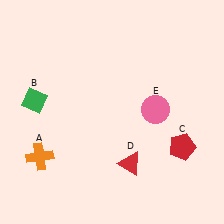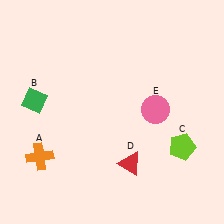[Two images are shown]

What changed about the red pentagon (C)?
In Image 1, C is red. In Image 2, it changed to lime.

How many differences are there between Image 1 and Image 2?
There is 1 difference between the two images.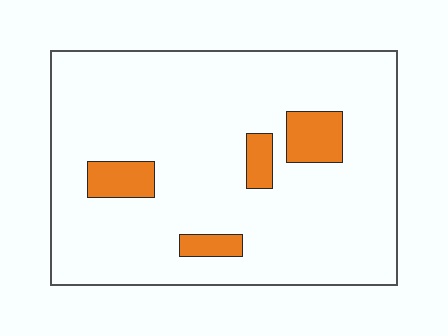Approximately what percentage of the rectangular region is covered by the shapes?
Approximately 10%.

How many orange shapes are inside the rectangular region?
4.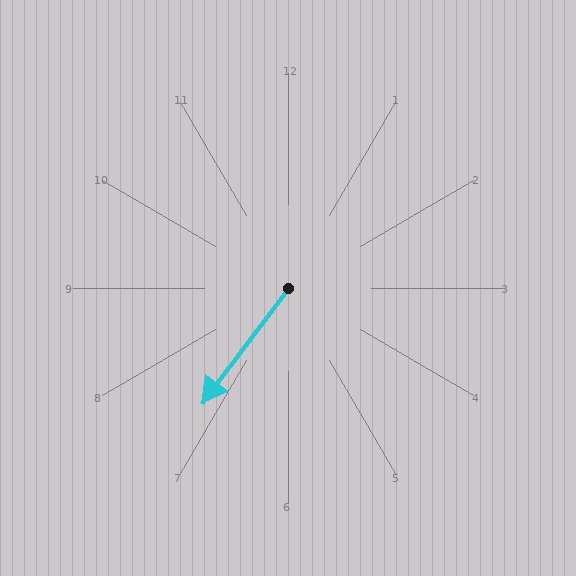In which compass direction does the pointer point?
Southwest.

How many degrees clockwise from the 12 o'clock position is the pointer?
Approximately 217 degrees.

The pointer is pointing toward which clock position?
Roughly 7 o'clock.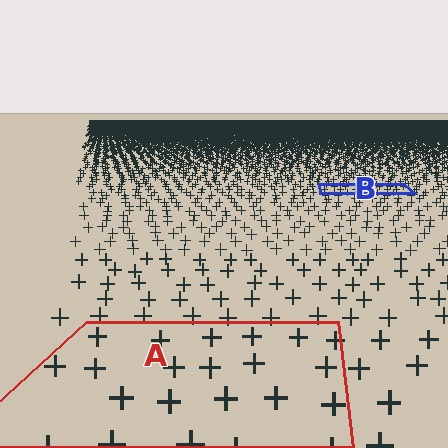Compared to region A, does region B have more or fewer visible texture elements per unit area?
Region B has more texture elements per unit area — they are packed more densely because it is farther away.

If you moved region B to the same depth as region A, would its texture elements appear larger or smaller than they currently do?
They would appear larger. At a closer depth, the same texture elements are projected at a bigger on-screen size.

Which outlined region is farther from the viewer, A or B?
Region B is farther from the viewer — the texture elements inside it appear smaller and more densely packed.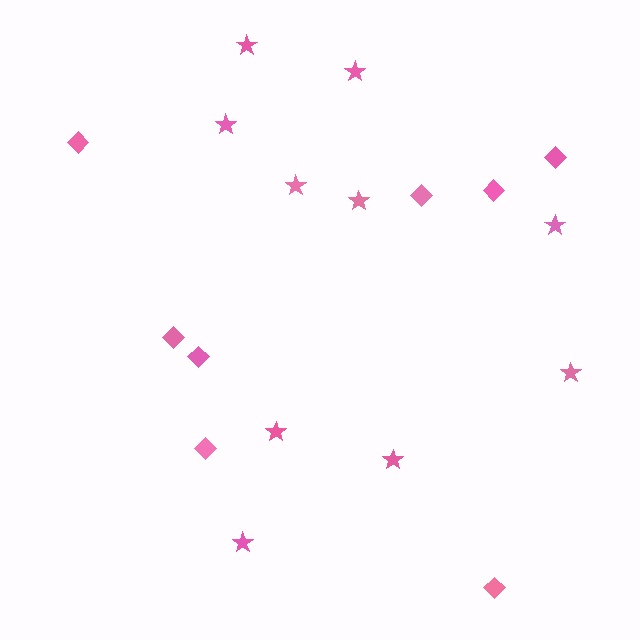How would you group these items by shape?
There are 2 groups: one group of diamonds (8) and one group of stars (10).